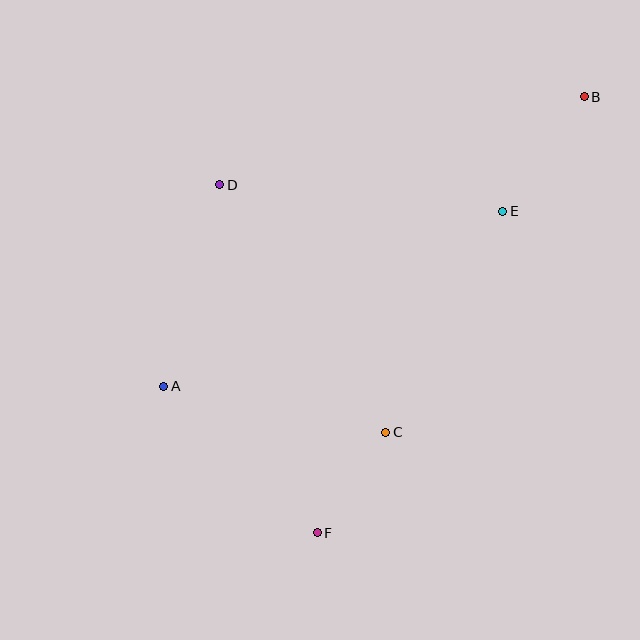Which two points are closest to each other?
Points C and F are closest to each other.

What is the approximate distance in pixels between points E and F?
The distance between E and F is approximately 371 pixels.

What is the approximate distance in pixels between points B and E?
The distance between B and E is approximately 140 pixels.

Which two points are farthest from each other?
Points B and F are farthest from each other.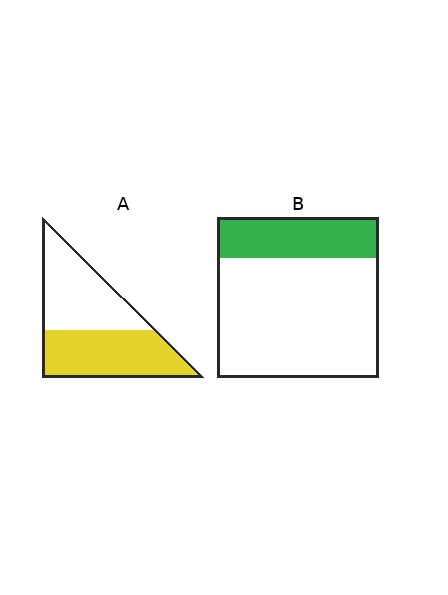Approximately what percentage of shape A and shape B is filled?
A is approximately 50% and B is approximately 25%.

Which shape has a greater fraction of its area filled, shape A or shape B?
Shape A.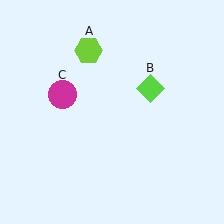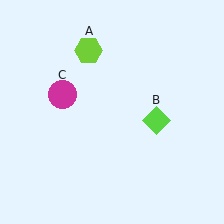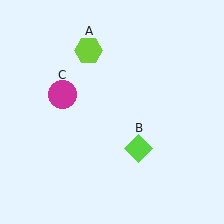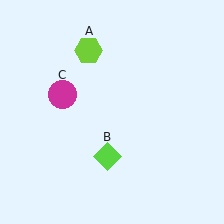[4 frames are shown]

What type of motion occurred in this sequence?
The lime diamond (object B) rotated clockwise around the center of the scene.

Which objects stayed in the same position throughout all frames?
Lime hexagon (object A) and magenta circle (object C) remained stationary.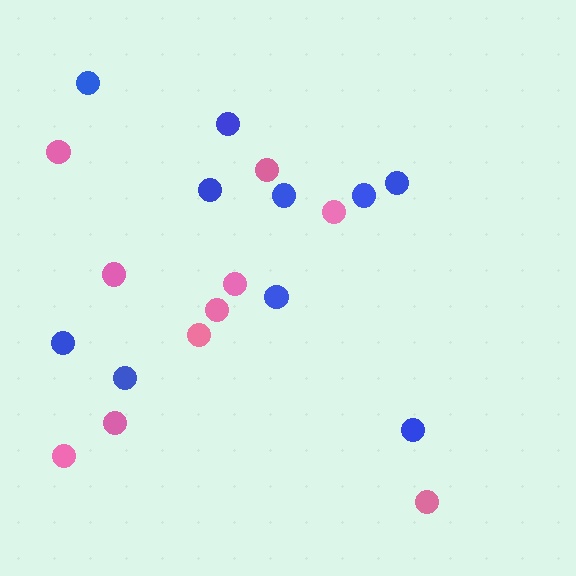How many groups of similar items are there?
There are 2 groups: one group of blue circles (10) and one group of pink circles (10).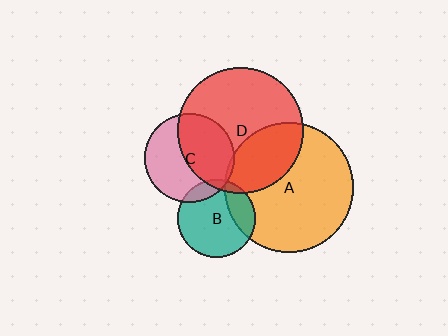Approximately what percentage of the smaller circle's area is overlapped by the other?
Approximately 5%.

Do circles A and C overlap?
Yes.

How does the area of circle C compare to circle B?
Approximately 1.3 times.